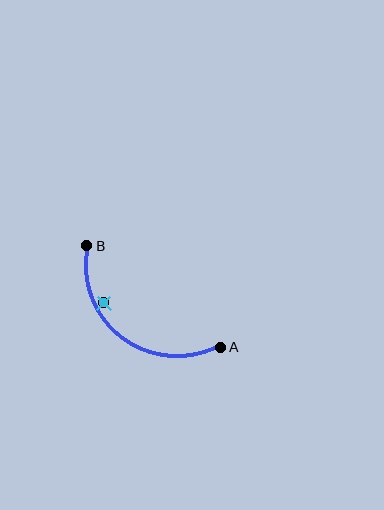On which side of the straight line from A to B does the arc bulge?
The arc bulges below and to the left of the straight line connecting A and B.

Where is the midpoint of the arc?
The arc midpoint is the point on the curve farthest from the straight line joining A and B. It sits below and to the left of that line.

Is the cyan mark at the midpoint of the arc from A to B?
No — the cyan mark does not lie on the arc at all. It sits slightly inside the curve.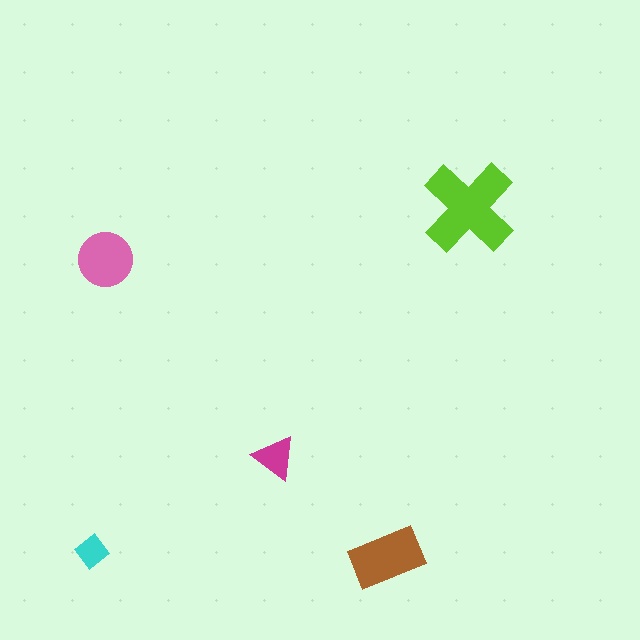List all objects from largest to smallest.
The lime cross, the brown rectangle, the pink circle, the magenta triangle, the cyan diamond.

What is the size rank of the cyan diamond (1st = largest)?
5th.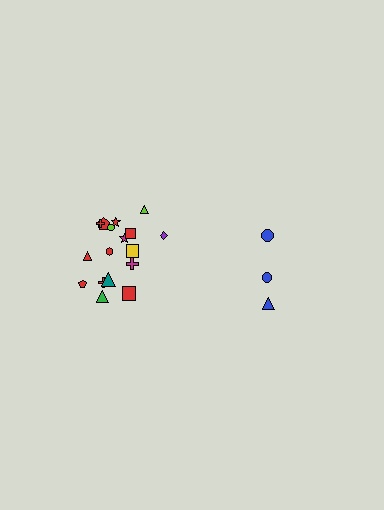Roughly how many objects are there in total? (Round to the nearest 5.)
Roughly 20 objects in total.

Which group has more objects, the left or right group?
The left group.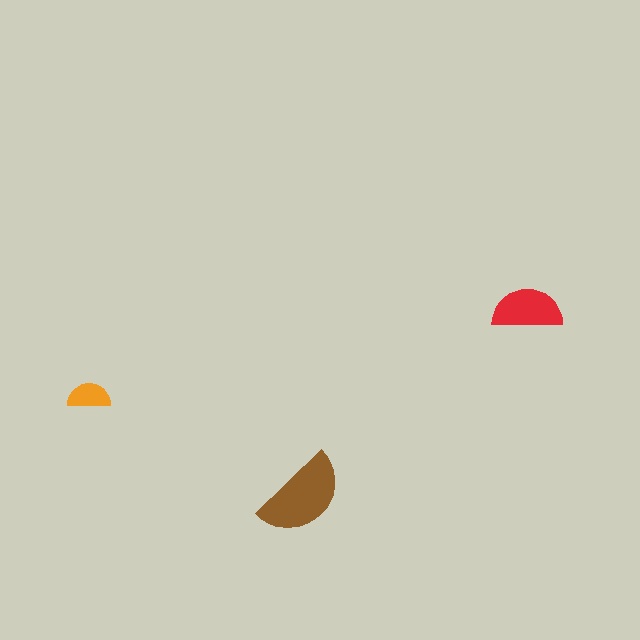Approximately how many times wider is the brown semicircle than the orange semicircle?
About 2 times wider.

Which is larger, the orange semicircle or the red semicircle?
The red one.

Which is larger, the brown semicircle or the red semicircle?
The brown one.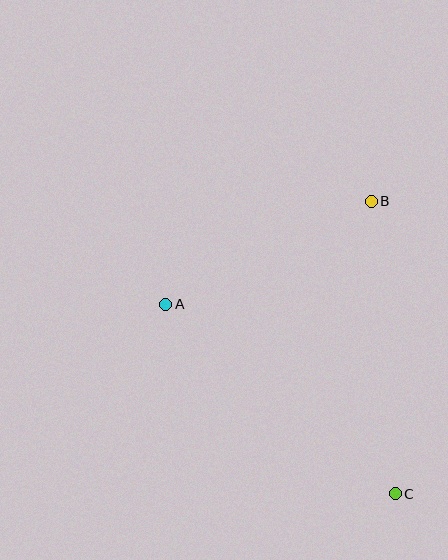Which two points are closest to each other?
Points A and B are closest to each other.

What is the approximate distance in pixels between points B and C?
The distance between B and C is approximately 294 pixels.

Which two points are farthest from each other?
Points A and C are farthest from each other.